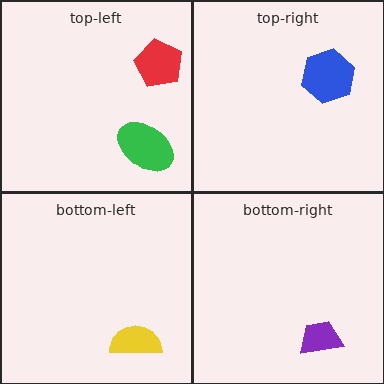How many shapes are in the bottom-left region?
1.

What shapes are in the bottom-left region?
The yellow semicircle.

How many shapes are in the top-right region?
1.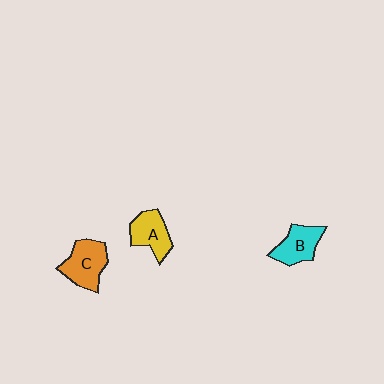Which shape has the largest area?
Shape C (orange).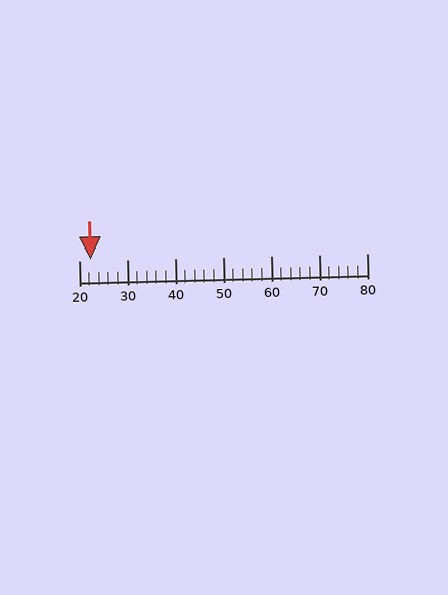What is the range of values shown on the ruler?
The ruler shows values from 20 to 80.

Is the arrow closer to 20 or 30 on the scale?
The arrow is closer to 20.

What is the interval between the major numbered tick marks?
The major tick marks are spaced 10 units apart.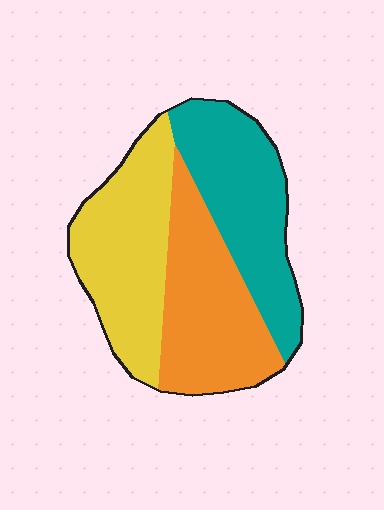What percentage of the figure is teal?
Teal covers 33% of the figure.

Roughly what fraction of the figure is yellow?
Yellow covers 34% of the figure.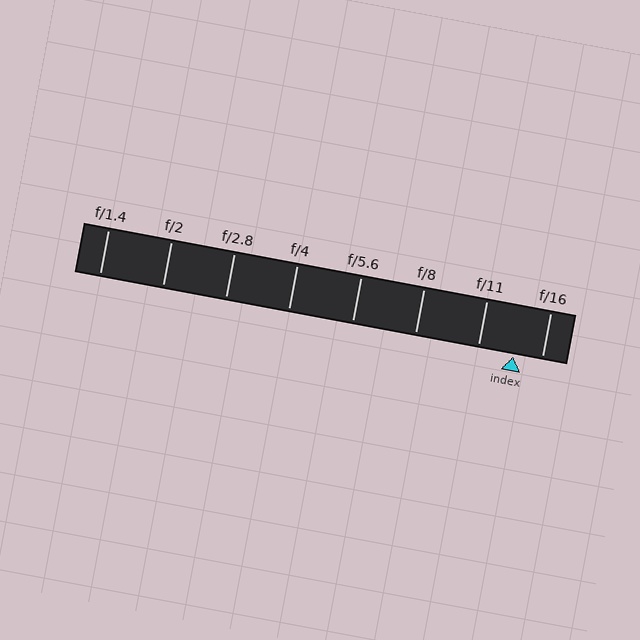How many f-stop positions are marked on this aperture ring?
There are 8 f-stop positions marked.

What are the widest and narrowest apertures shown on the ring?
The widest aperture shown is f/1.4 and the narrowest is f/16.